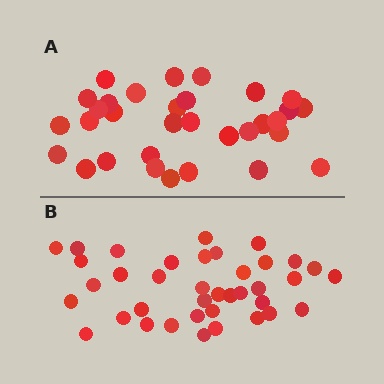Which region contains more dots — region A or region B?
Region B (the bottom region) has more dots.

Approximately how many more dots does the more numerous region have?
Region B has about 6 more dots than region A.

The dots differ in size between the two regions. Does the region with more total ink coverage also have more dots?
No. Region A has more total ink coverage because its dots are larger, but region B actually contains more individual dots. Total area can be misleading — the number of items is what matters here.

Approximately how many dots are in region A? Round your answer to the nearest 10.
About 30 dots. (The exact count is 32, which rounds to 30.)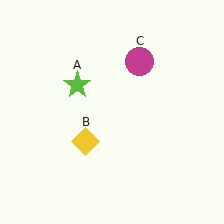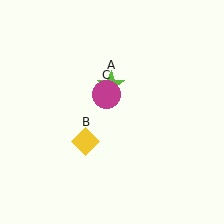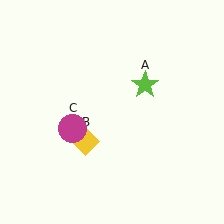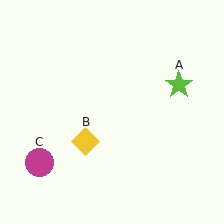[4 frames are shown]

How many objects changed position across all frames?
2 objects changed position: lime star (object A), magenta circle (object C).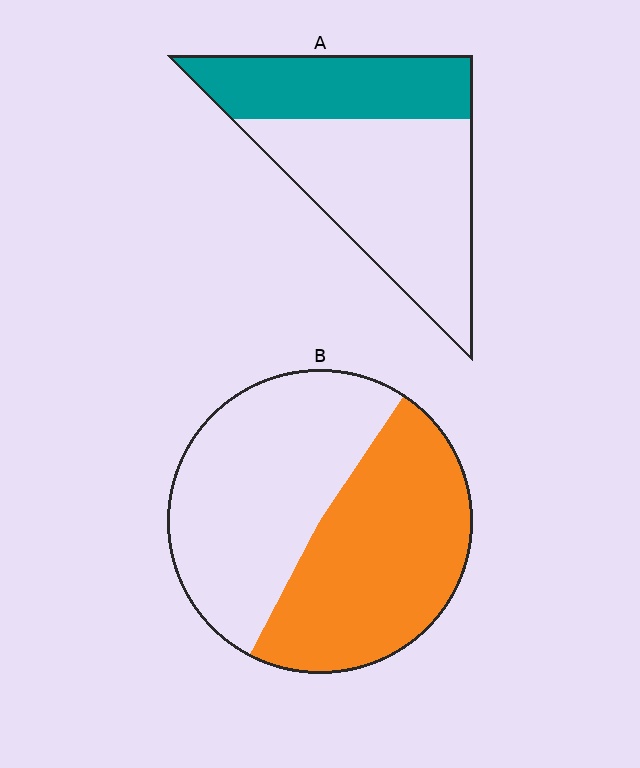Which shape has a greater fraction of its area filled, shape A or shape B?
Shape B.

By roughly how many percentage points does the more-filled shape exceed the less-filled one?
By roughly 10 percentage points (B over A).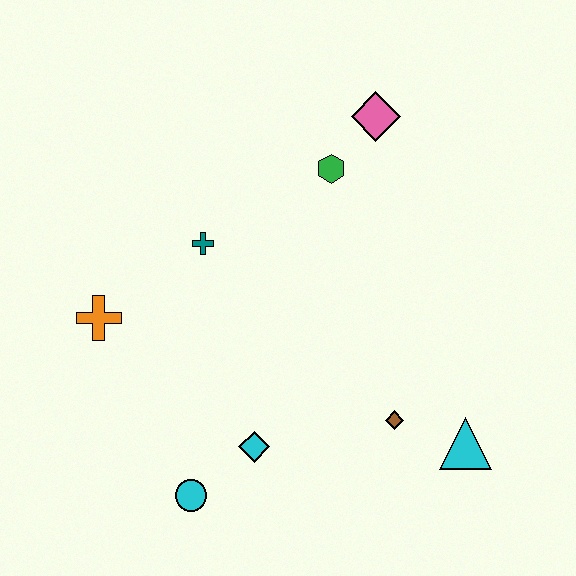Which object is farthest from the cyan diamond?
The pink diamond is farthest from the cyan diamond.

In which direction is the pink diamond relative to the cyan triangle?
The pink diamond is above the cyan triangle.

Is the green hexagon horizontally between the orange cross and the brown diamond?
Yes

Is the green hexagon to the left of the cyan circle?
No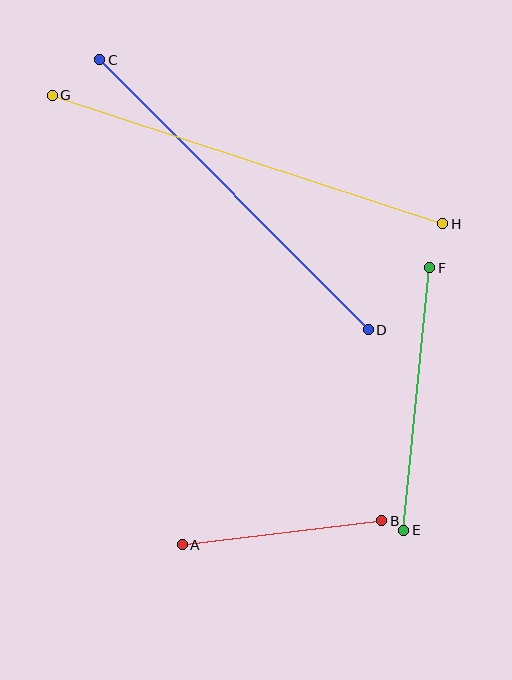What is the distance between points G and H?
The distance is approximately 411 pixels.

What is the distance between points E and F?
The distance is approximately 264 pixels.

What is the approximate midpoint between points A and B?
The midpoint is at approximately (282, 533) pixels.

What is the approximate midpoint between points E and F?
The midpoint is at approximately (417, 399) pixels.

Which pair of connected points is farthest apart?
Points G and H are farthest apart.